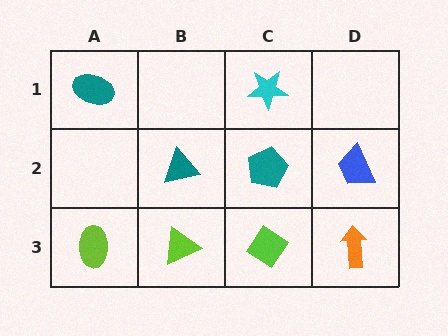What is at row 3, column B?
A lime triangle.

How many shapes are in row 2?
3 shapes.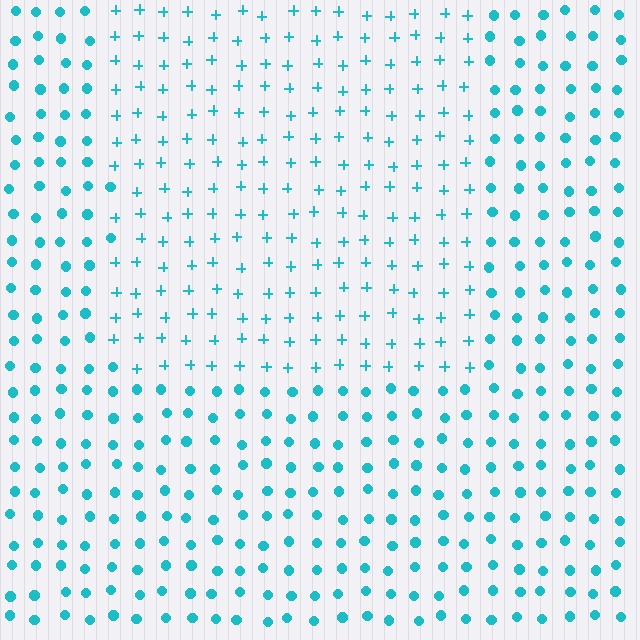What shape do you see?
I see a rectangle.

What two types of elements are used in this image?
The image uses plus signs inside the rectangle region and circles outside it.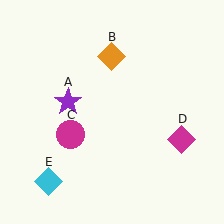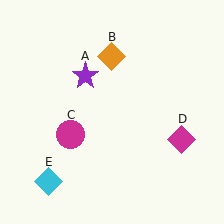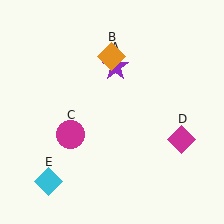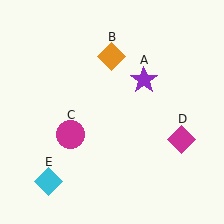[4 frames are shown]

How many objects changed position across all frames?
1 object changed position: purple star (object A).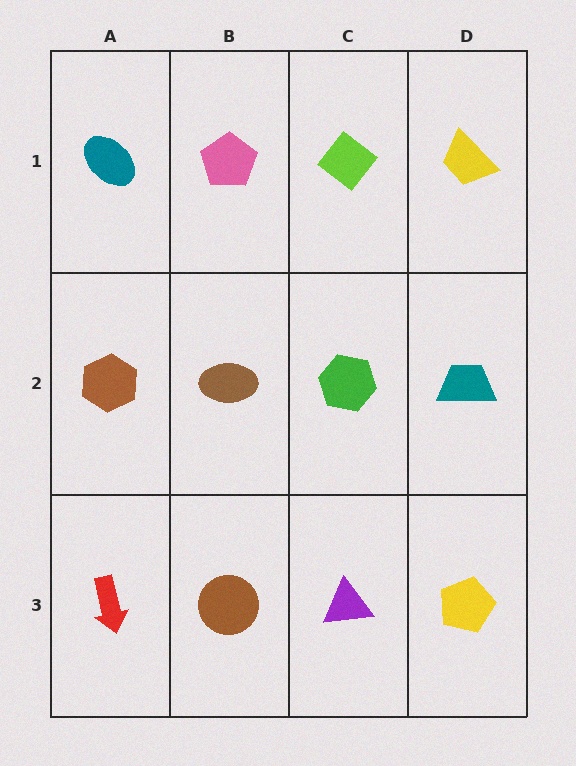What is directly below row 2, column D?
A yellow pentagon.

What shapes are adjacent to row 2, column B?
A pink pentagon (row 1, column B), a brown circle (row 3, column B), a brown hexagon (row 2, column A), a green hexagon (row 2, column C).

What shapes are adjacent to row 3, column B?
A brown ellipse (row 2, column B), a red arrow (row 3, column A), a purple triangle (row 3, column C).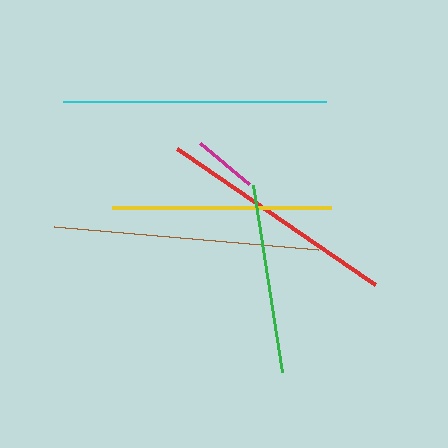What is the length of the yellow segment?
The yellow segment is approximately 219 pixels long.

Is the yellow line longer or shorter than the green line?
The yellow line is longer than the green line.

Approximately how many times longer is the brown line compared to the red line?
The brown line is approximately 1.1 times the length of the red line.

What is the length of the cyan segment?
The cyan segment is approximately 264 pixels long.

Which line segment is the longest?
The brown line is the longest at approximately 265 pixels.